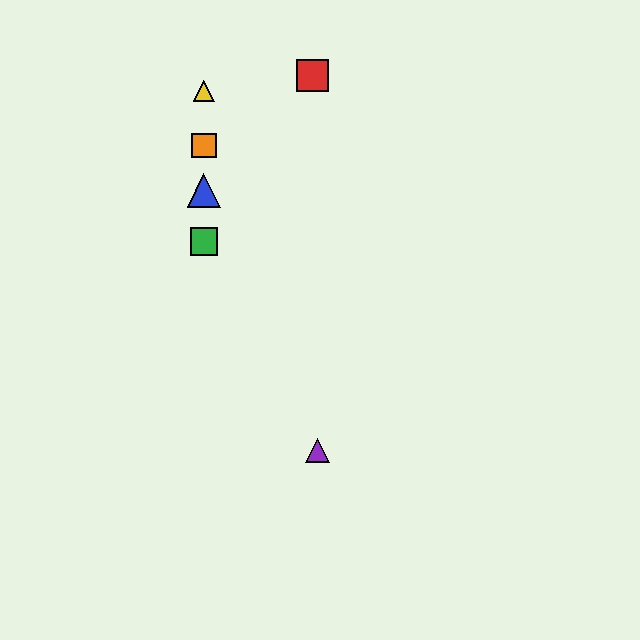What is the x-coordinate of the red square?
The red square is at x≈313.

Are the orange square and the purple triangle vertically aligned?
No, the orange square is at x≈204 and the purple triangle is at x≈318.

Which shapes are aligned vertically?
The blue triangle, the green square, the yellow triangle, the orange square are aligned vertically.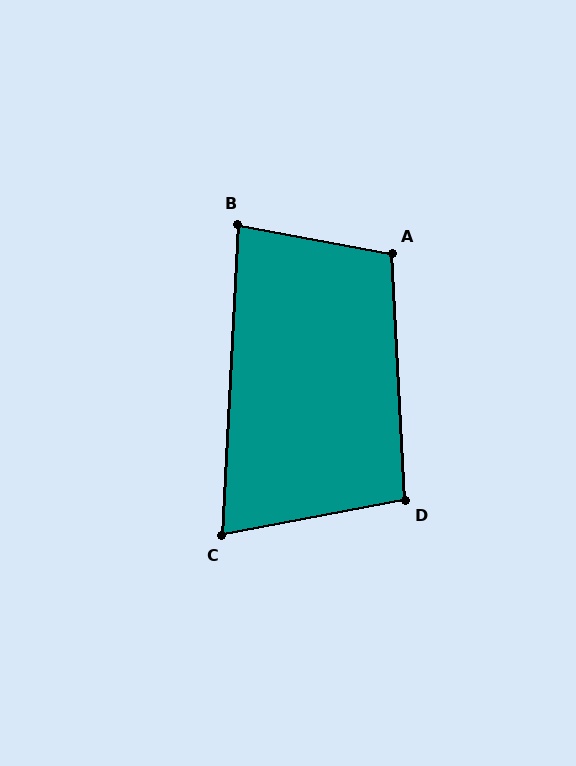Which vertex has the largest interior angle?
A, at approximately 104 degrees.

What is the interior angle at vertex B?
Approximately 82 degrees (acute).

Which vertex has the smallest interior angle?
C, at approximately 76 degrees.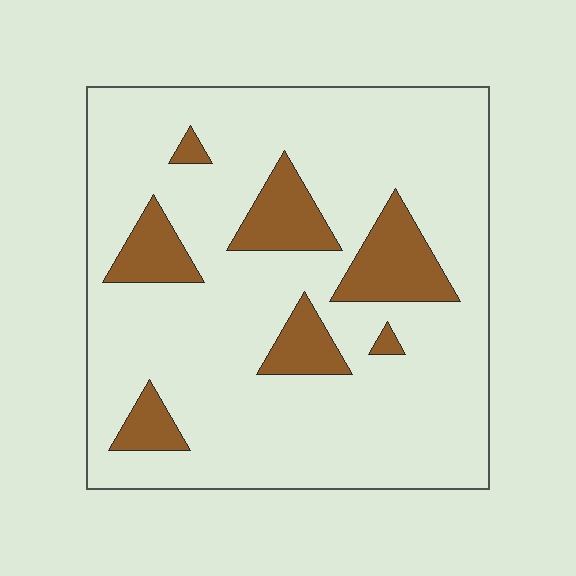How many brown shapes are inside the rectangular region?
7.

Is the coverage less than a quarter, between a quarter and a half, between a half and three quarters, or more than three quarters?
Less than a quarter.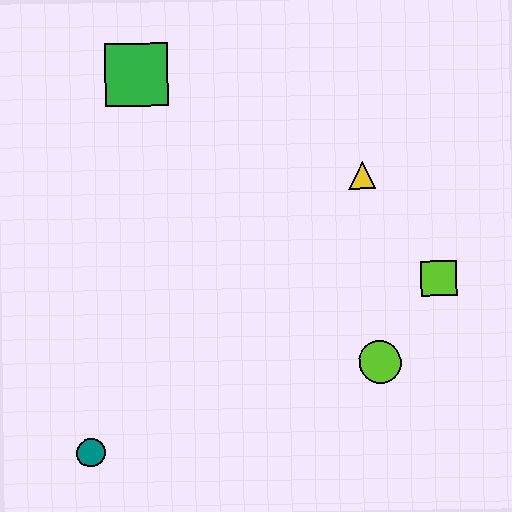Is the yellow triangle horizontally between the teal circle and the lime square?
Yes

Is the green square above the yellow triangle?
Yes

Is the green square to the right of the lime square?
No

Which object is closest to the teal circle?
The lime circle is closest to the teal circle.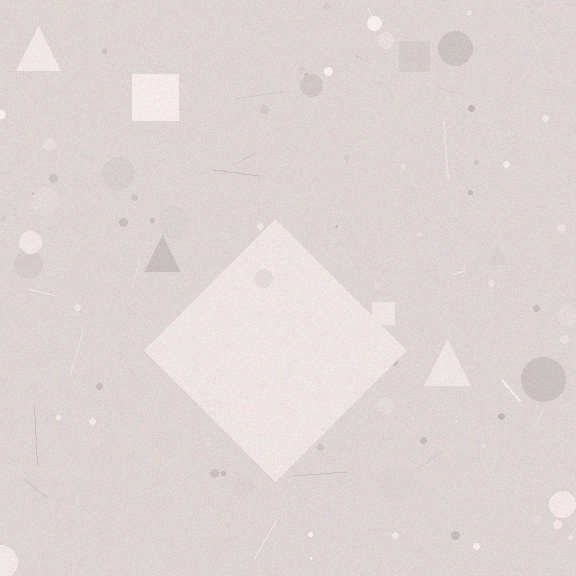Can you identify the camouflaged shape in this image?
The camouflaged shape is a diamond.